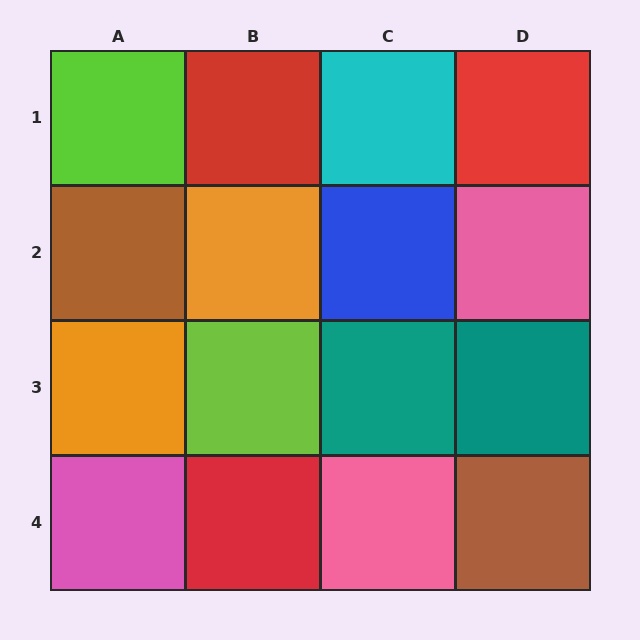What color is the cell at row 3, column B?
Lime.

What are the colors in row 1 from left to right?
Lime, red, cyan, red.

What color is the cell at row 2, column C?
Blue.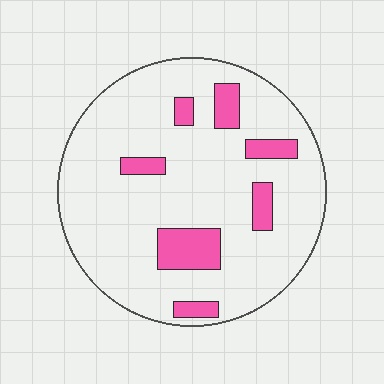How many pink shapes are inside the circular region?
7.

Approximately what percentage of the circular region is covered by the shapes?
Approximately 15%.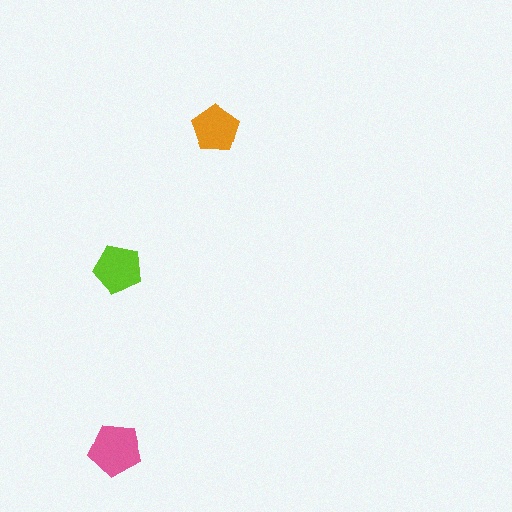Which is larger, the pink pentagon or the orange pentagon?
The pink one.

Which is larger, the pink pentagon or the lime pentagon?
The pink one.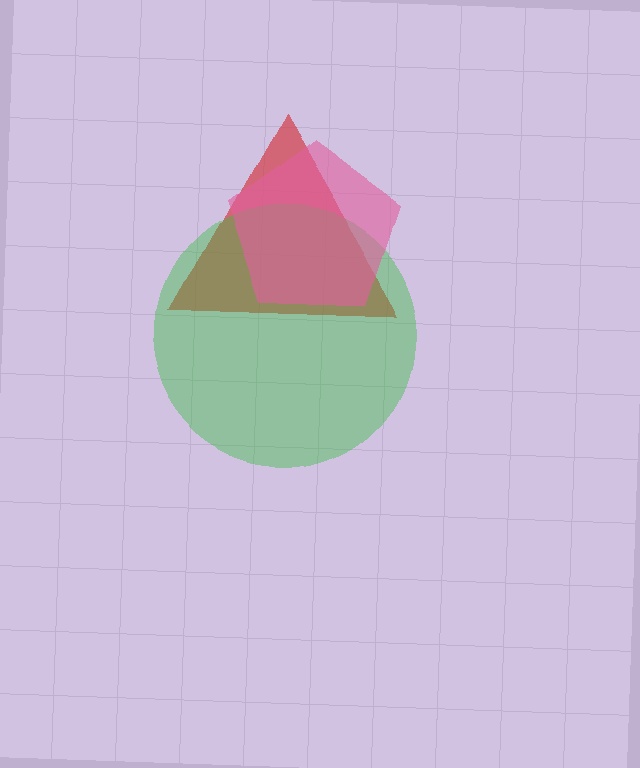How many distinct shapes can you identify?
There are 3 distinct shapes: a red triangle, a green circle, a pink pentagon.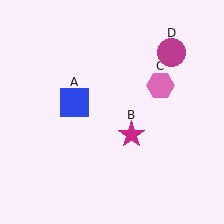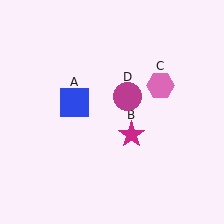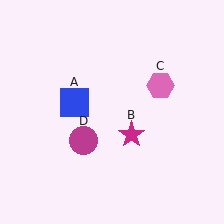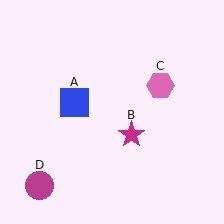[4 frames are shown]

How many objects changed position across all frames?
1 object changed position: magenta circle (object D).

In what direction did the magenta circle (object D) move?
The magenta circle (object D) moved down and to the left.